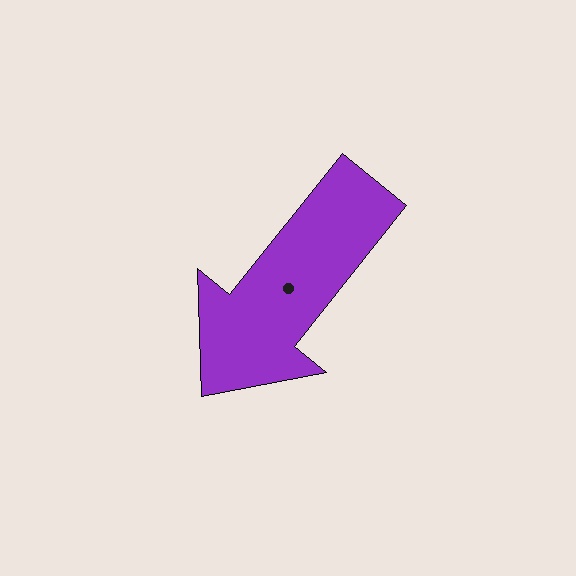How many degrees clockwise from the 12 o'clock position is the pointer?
Approximately 219 degrees.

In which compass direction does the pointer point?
Southwest.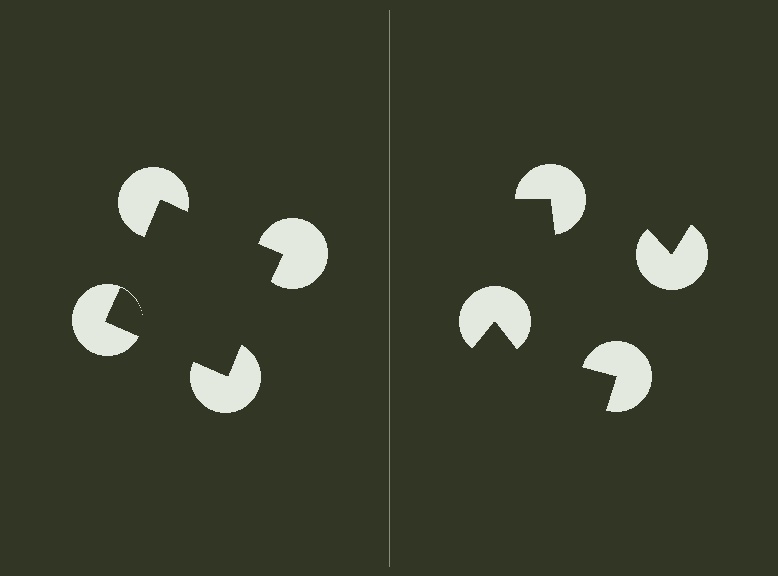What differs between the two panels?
The pac-man discs are positioned identically on both sides; only the wedge orientations differ. On the left they align to a square; on the right they are misaligned.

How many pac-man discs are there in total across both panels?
8 — 4 on each side.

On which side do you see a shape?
An illusory square appears on the left side. On the right side the wedge cuts are rotated, so no coherent shape forms.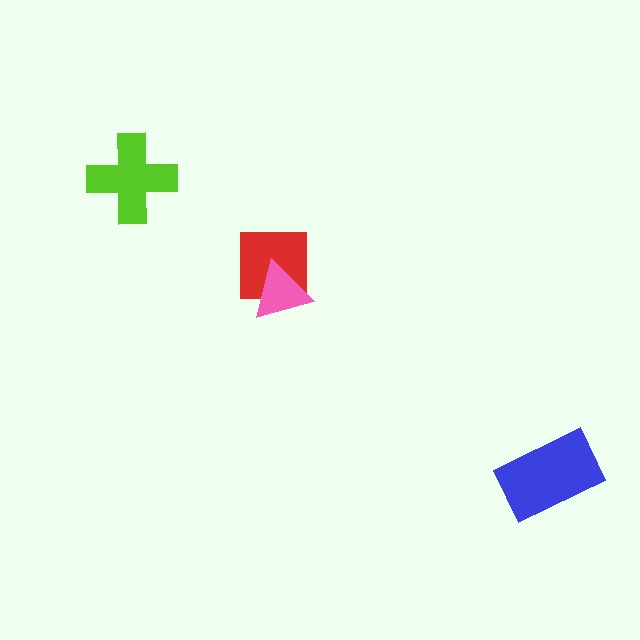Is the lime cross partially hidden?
No, no other shape covers it.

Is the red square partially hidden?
Yes, it is partially covered by another shape.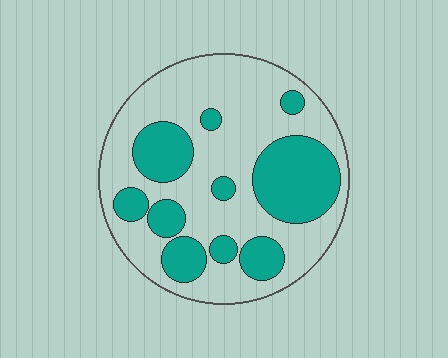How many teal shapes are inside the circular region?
10.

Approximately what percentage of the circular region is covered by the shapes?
Approximately 35%.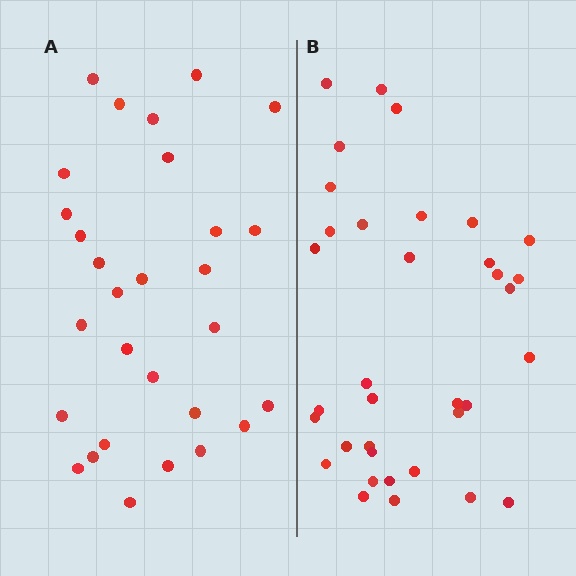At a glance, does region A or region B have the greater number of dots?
Region B (the right region) has more dots.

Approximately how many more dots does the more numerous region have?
Region B has about 6 more dots than region A.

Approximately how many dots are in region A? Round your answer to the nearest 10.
About 30 dots. (The exact count is 29, which rounds to 30.)